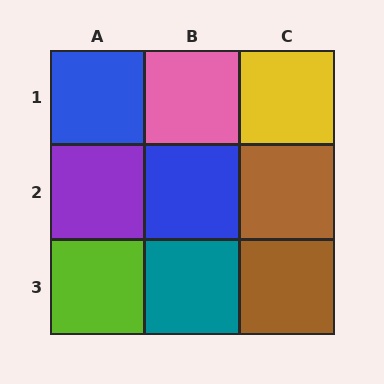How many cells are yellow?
1 cell is yellow.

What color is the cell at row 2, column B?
Blue.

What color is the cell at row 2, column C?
Brown.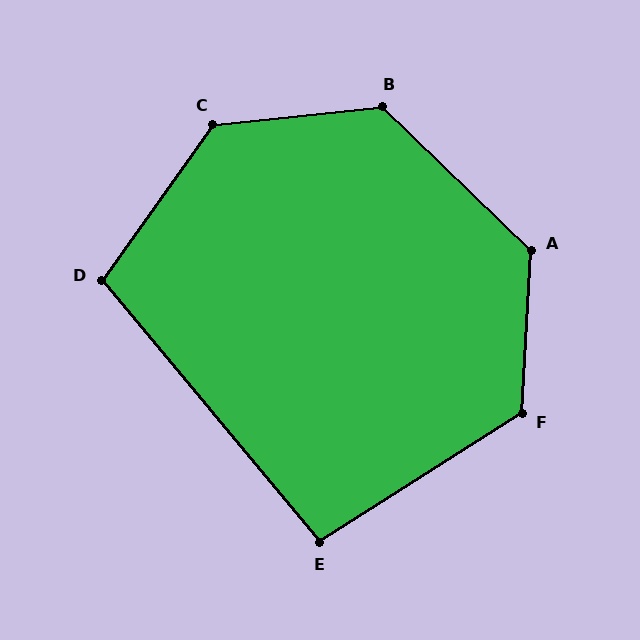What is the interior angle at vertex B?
Approximately 130 degrees (obtuse).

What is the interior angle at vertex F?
Approximately 126 degrees (obtuse).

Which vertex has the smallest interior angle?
E, at approximately 97 degrees.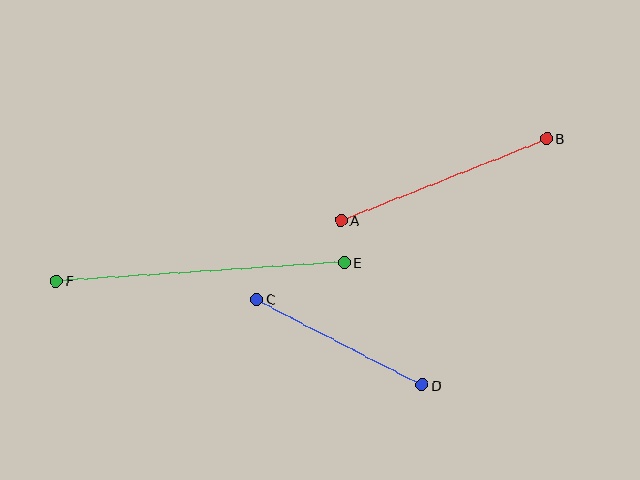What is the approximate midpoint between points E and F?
The midpoint is at approximately (200, 272) pixels.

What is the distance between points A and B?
The distance is approximately 222 pixels.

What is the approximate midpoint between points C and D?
The midpoint is at approximately (339, 342) pixels.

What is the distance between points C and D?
The distance is approximately 186 pixels.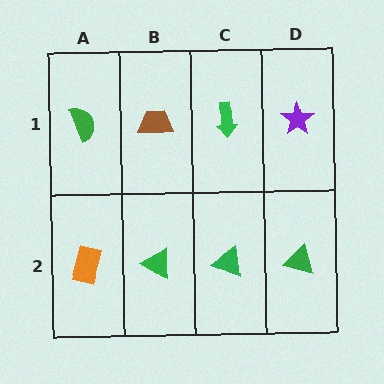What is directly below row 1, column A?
An orange rectangle.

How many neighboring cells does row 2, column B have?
3.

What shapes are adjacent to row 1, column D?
A green triangle (row 2, column D), a green arrow (row 1, column C).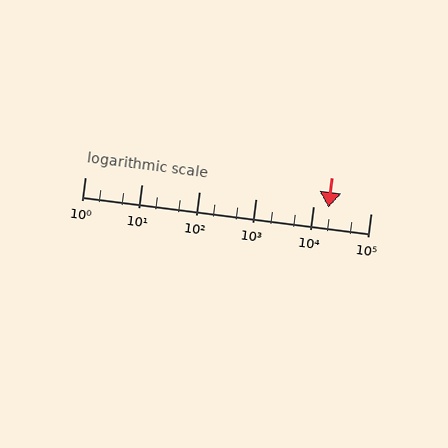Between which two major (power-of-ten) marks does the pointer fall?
The pointer is between 10000 and 100000.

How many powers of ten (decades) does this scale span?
The scale spans 5 decades, from 1 to 100000.